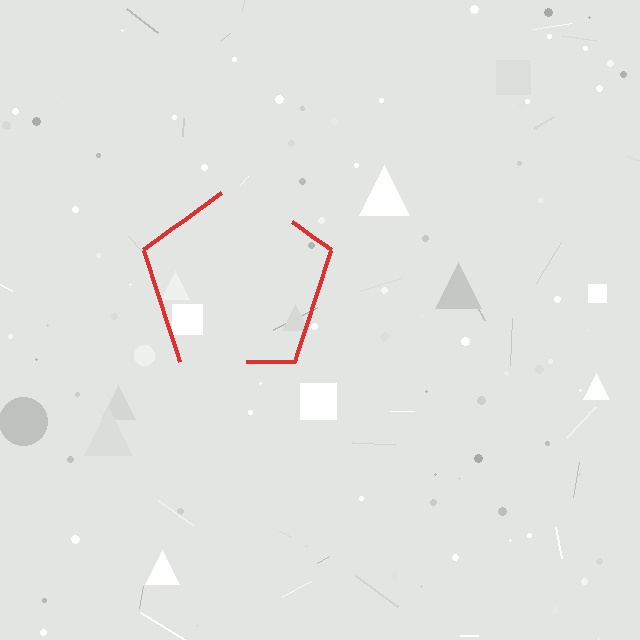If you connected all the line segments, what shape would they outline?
They would outline a pentagon.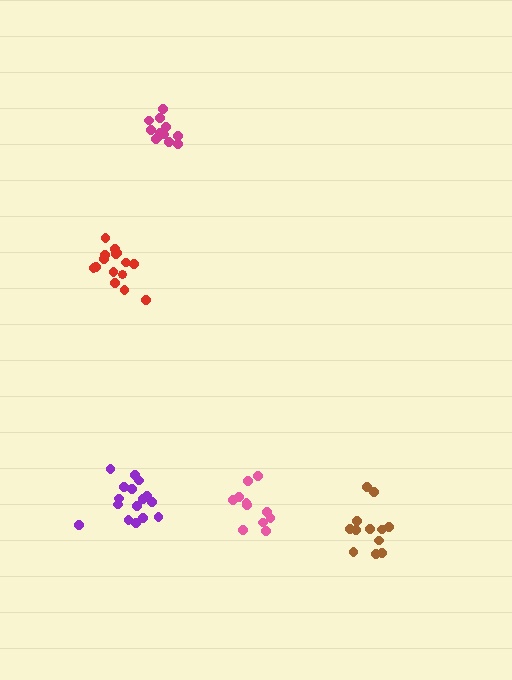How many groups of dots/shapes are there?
There are 5 groups.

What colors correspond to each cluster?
The clusters are colored: magenta, pink, brown, purple, red.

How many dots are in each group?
Group 1: 12 dots, Group 2: 11 dots, Group 3: 12 dots, Group 4: 16 dots, Group 5: 15 dots (66 total).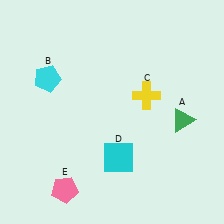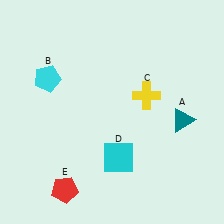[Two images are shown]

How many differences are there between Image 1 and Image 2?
There are 2 differences between the two images.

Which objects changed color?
A changed from green to teal. E changed from pink to red.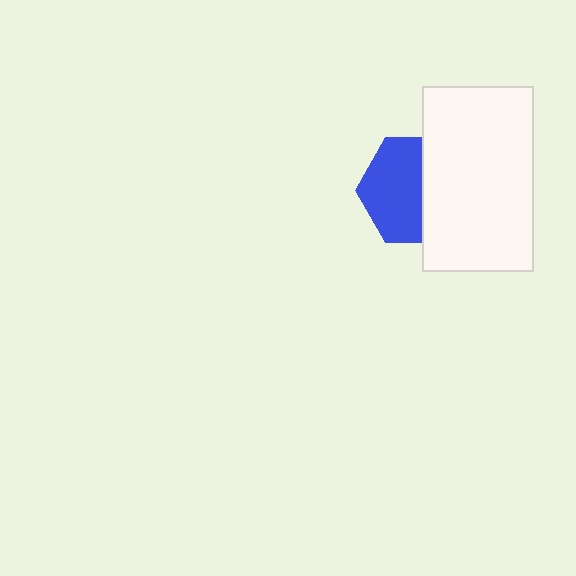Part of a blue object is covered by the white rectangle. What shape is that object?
It is a hexagon.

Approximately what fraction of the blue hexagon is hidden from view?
Roughly 44% of the blue hexagon is hidden behind the white rectangle.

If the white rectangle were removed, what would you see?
You would see the complete blue hexagon.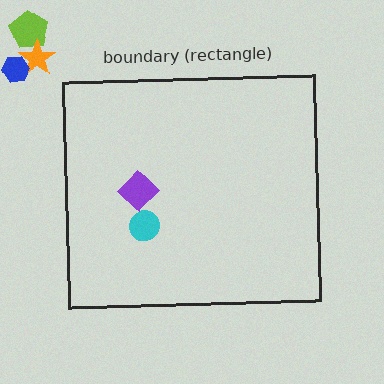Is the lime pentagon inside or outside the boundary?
Outside.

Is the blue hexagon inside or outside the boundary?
Outside.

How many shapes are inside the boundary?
2 inside, 3 outside.